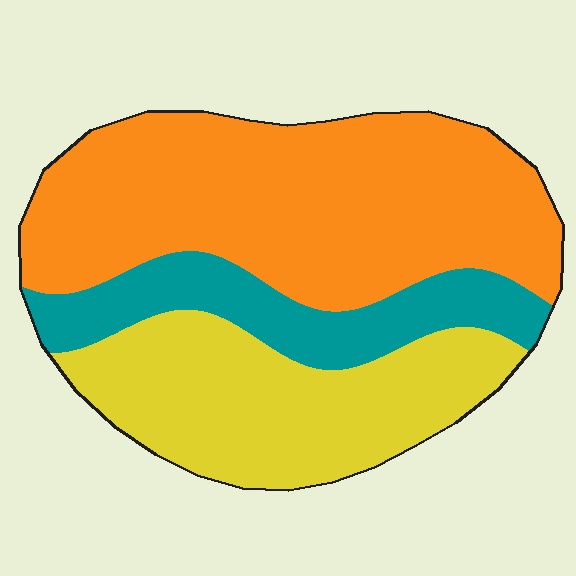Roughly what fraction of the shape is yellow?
Yellow covers 31% of the shape.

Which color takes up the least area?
Teal, at roughly 20%.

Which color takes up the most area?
Orange, at roughly 50%.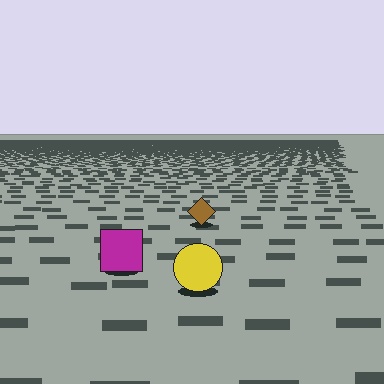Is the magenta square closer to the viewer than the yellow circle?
No. The yellow circle is closer — you can tell from the texture gradient: the ground texture is coarser near it.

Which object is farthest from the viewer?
The brown diamond is farthest from the viewer. It appears smaller and the ground texture around it is denser.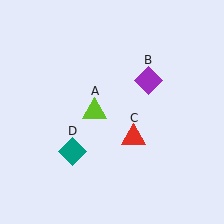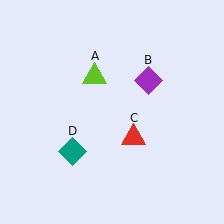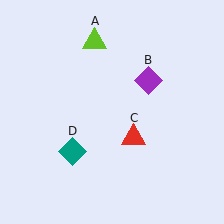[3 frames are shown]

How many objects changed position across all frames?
1 object changed position: lime triangle (object A).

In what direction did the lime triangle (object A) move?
The lime triangle (object A) moved up.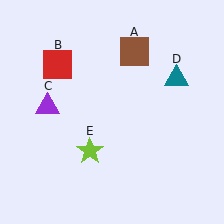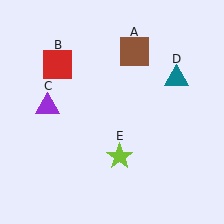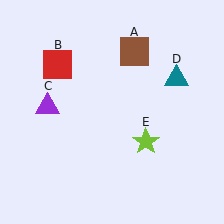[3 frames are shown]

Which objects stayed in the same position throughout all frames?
Brown square (object A) and red square (object B) and purple triangle (object C) and teal triangle (object D) remained stationary.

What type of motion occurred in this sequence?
The lime star (object E) rotated counterclockwise around the center of the scene.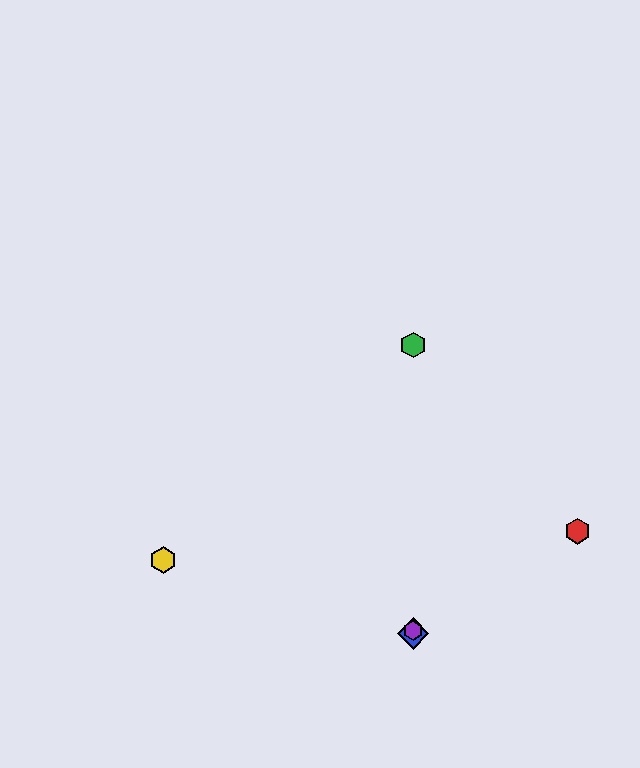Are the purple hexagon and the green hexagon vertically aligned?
Yes, both are at x≈413.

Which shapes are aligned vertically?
The blue diamond, the green hexagon, the purple hexagon are aligned vertically.